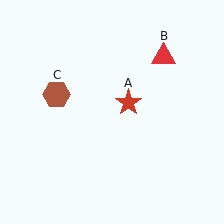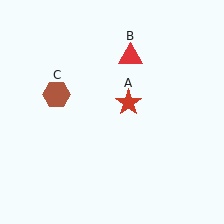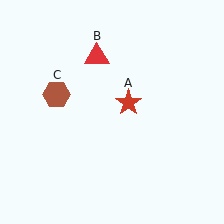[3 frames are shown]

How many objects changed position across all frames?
1 object changed position: red triangle (object B).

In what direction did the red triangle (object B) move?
The red triangle (object B) moved left.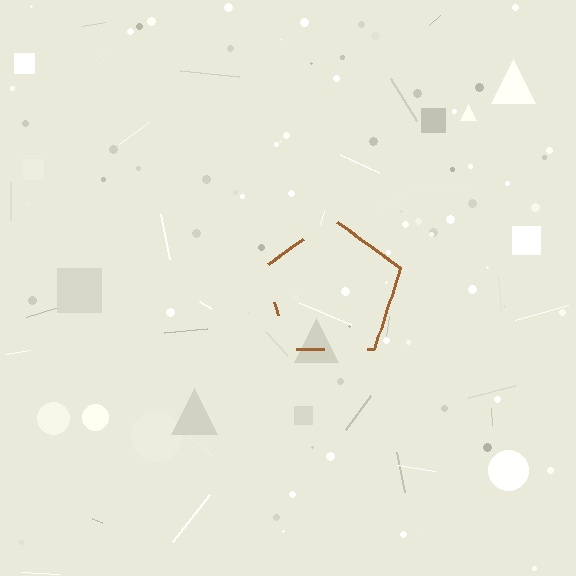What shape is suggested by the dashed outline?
The dashed outline suggests a pentagon.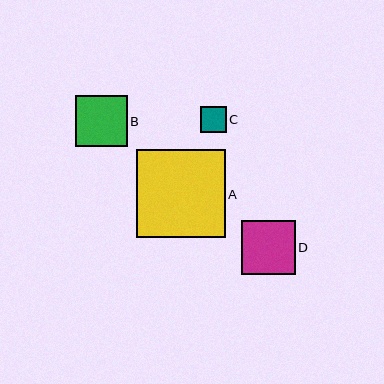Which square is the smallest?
Square C is the smallest with a size of approximately 26 pixels.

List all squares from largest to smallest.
From largest to smallest: A, D, B, C.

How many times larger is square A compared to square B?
Square A is approximately 1.7 times the size of square B.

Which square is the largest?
Square A is the largest with a size of approximately 88 pixels.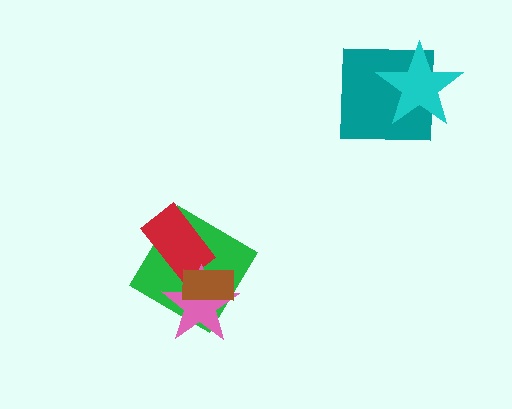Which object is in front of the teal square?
The cyan star is in front of the teal square.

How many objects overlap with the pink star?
3 objects overlap with the pink star.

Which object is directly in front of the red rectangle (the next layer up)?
The pink star is directly in front of the red rectangle.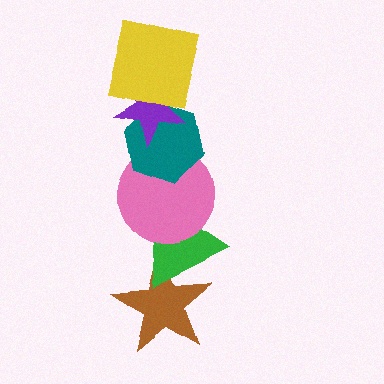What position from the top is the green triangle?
The green triangle is 5th from the top.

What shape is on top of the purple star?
The yellow square is on top of the purple star.